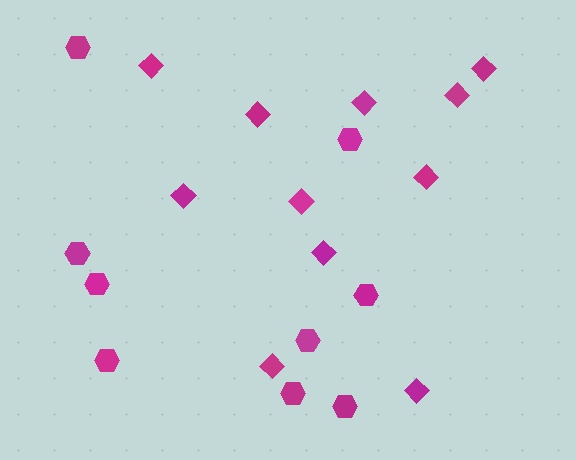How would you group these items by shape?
There are 2 groups: one group of diamonds (11) and one group of hexagons (9).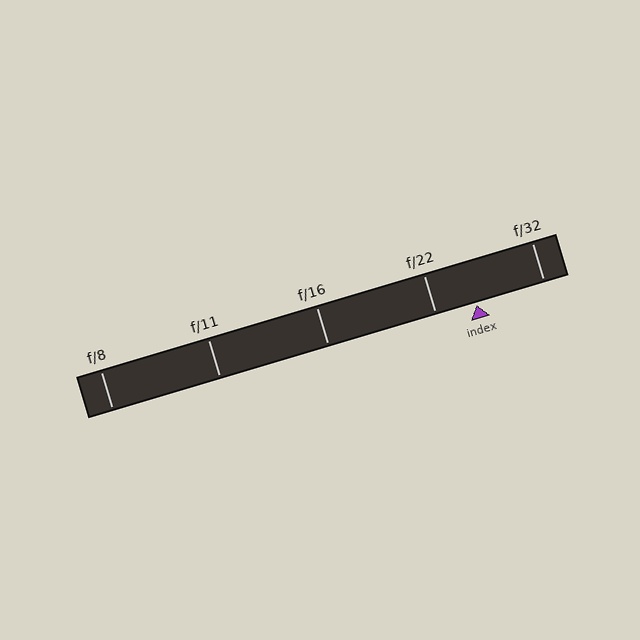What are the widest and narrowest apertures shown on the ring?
The widest aperture shown is f/8 and the narrowest is f/32.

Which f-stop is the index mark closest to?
The index mark is closest to f/22.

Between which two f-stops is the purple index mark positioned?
The index mark is between f/22 and f/32.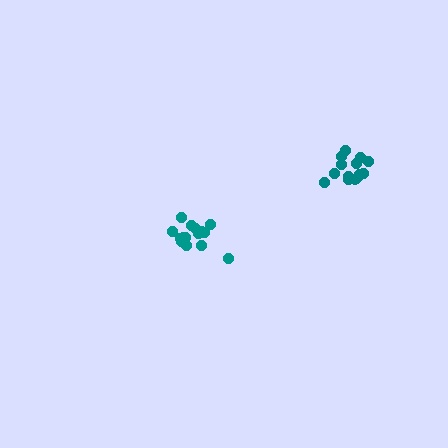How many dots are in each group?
Group 1: 14 dots, Group 2: 16 dots (30 total).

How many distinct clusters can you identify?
There are 2 distinct clusters.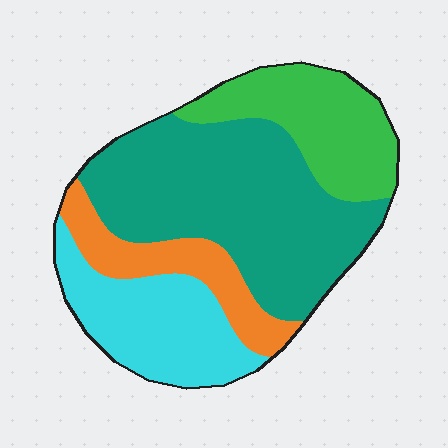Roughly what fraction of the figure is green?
Green takes up about one fifth (1/5) of the figure.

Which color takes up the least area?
Orange, at roughly 15%.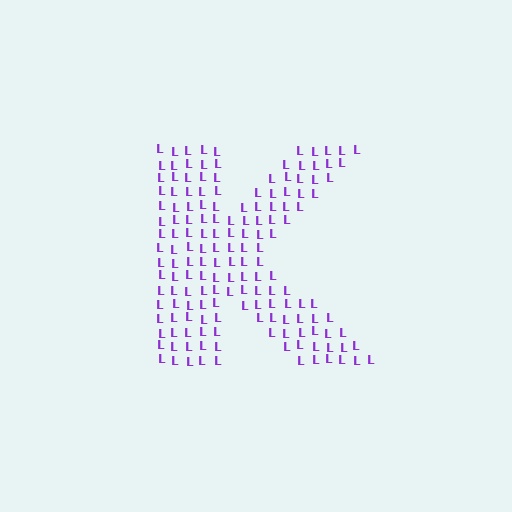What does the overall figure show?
The overall figure shows the letter K.